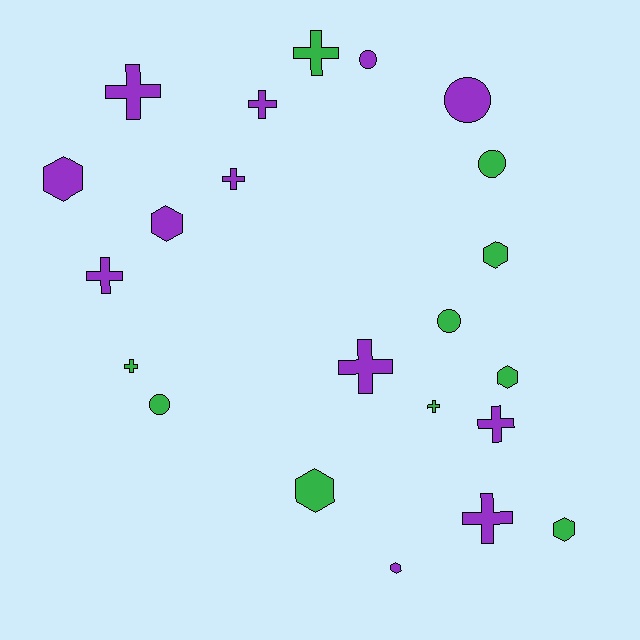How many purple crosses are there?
There are 7 purple crosses.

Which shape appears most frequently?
Cross, with 10 objects.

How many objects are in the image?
There are 22 objects.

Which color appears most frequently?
Purple, with 12 objects.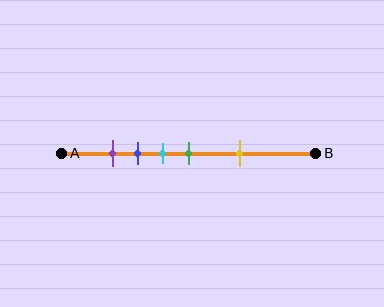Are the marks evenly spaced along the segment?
No, the marks are not evenly spaced.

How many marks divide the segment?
There are 5 marks dividing the segment.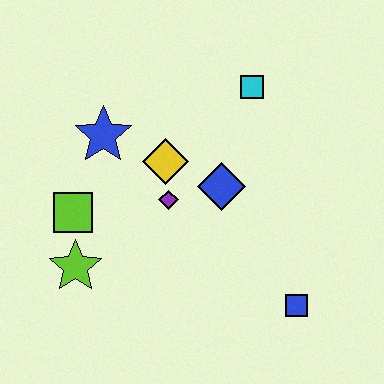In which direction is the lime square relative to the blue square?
The lime square is to the left of the blue square.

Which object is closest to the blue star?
The yellow diamond is closest to the blue star.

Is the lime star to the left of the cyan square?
Yes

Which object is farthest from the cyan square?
The lime star is farthest from the cyan square.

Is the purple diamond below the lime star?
No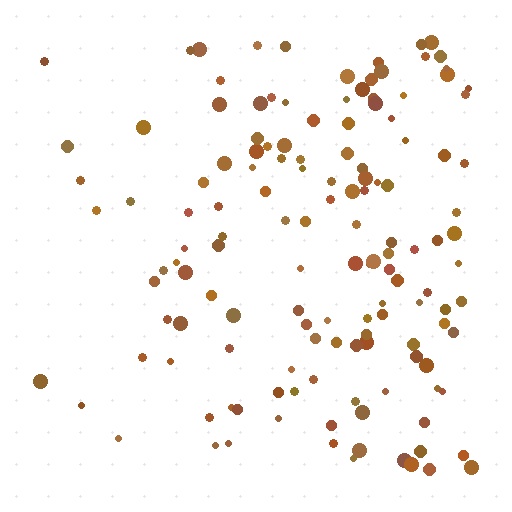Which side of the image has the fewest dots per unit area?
The left.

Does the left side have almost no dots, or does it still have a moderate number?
Still a moderate number, just noticeably fewer than the right.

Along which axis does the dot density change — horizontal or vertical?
Horizontal.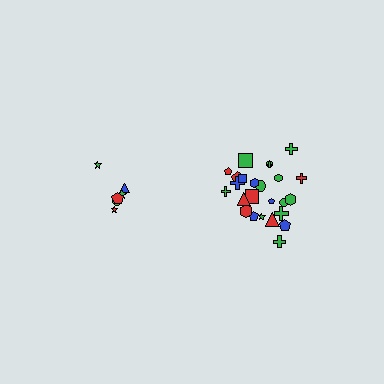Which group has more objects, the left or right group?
The right group.